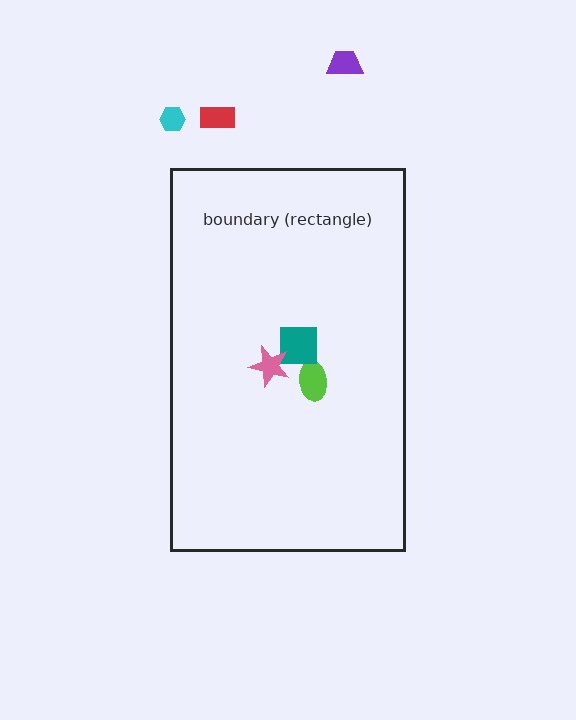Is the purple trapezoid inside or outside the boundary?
Outside.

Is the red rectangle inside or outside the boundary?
Outside.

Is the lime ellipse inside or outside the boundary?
Inside.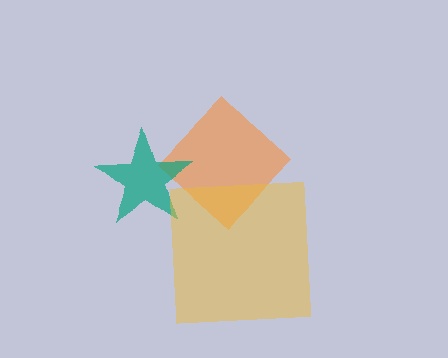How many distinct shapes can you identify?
There are 3 distinct shapes: an orange diamond, a teal star, a yellow square.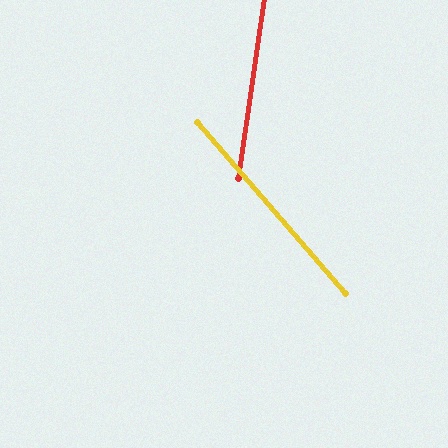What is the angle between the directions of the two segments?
Approximately 49 degrees.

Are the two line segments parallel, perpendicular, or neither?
Neither parallel nor perpendicular — they differ by about 49°.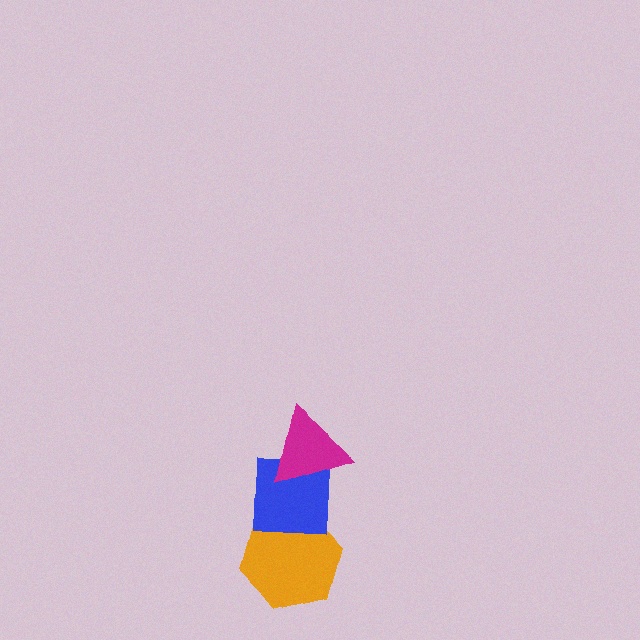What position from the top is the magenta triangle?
The magenta triangle is 1st from the top.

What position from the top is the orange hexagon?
The orange hexagon is 3rd from the top.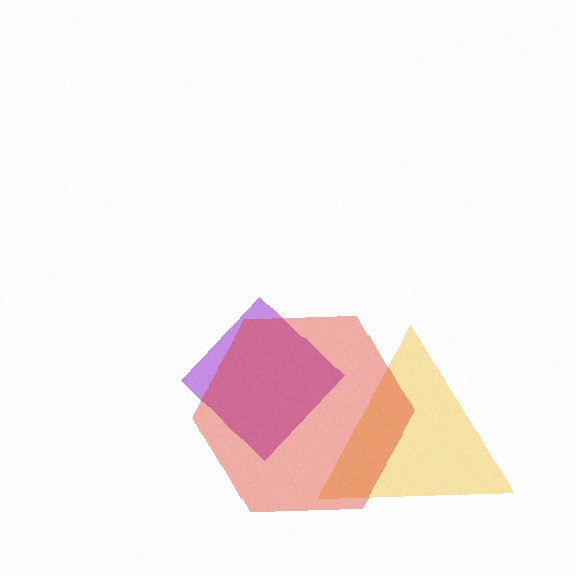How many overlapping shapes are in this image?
There are 3 overlapping shapes in the image.